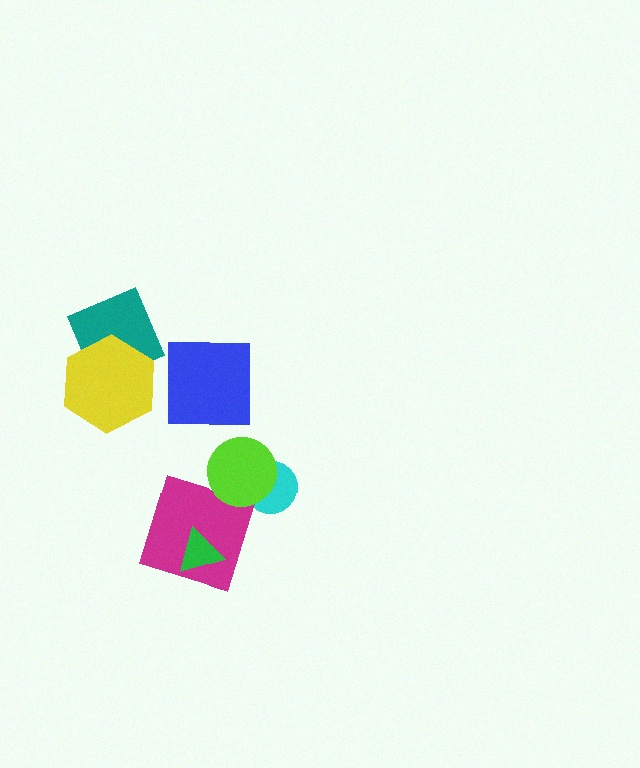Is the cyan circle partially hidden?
Yes, it is partially covered by another shape.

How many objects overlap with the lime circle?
1 object overlaps with the lime circle.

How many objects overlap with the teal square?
1 object overlaps with the teal square.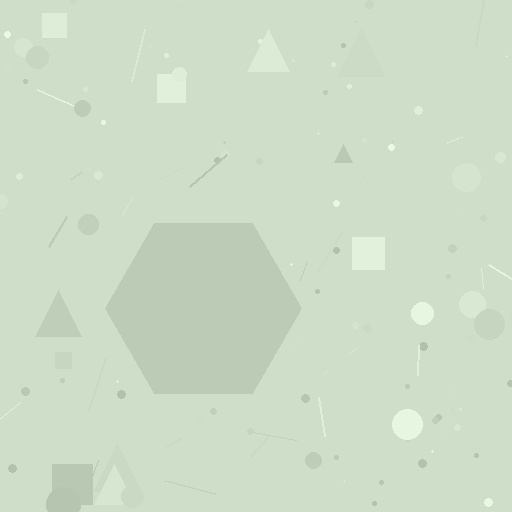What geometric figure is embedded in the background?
A hexagon is embedded in the background.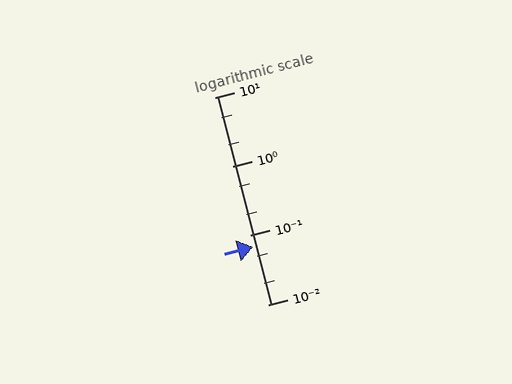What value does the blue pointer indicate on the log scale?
The pointer indicates approximately 0.068.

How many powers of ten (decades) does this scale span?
The scale spans 3 decades, from 0.01 to 10.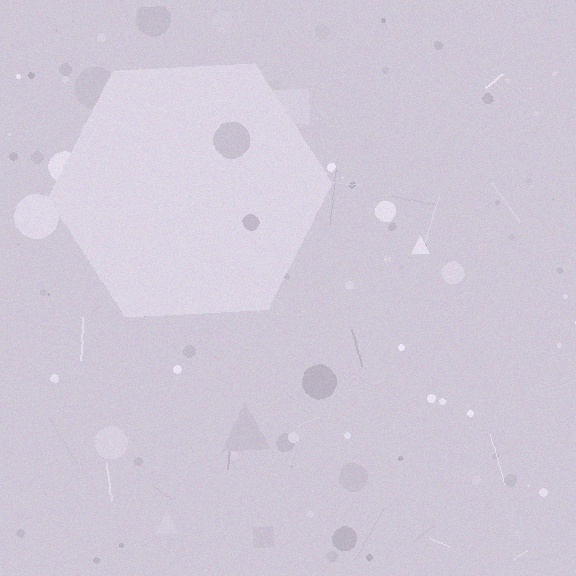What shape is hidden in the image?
A hexagon is hidden in the image.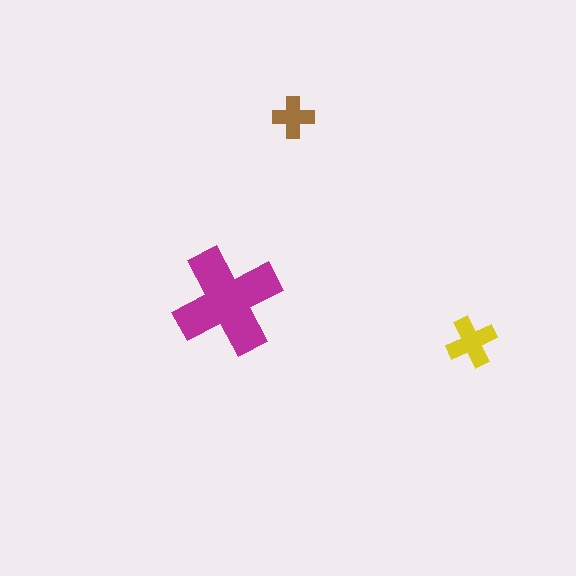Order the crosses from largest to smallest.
the magenta one, the yellow one, the brown one.